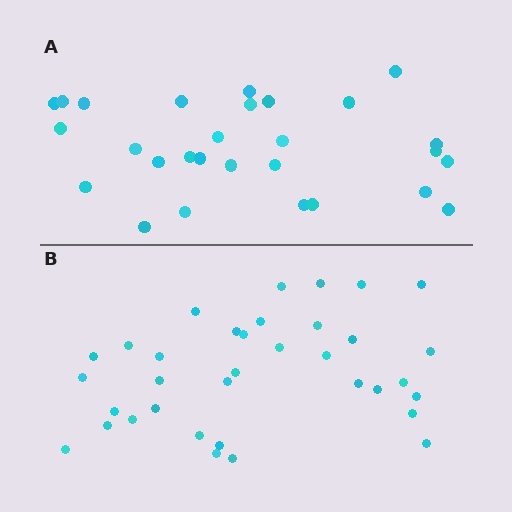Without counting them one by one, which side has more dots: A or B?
Region B (the bottom region) has more dots.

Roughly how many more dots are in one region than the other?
Region B has roughly 8 or so more dots than region A.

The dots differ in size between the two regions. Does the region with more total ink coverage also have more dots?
No. Region A has more total ink coverage because its dots are larger, but region B actually contains more individual dots. Total area can be misleading — the number of items is what matters here.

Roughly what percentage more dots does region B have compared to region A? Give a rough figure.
About 25% more.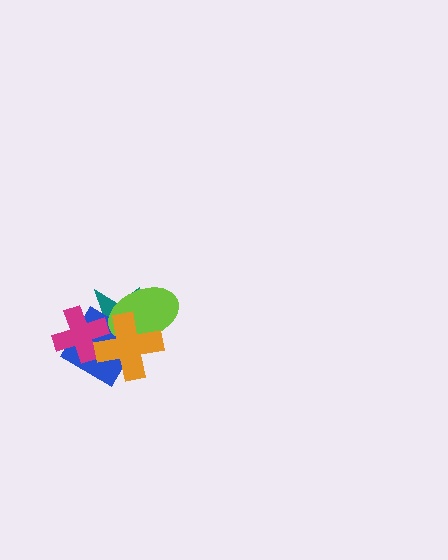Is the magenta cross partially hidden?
Yes, it is partially covered by another shape.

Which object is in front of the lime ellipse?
The orange cross is in front of the lime ellipse.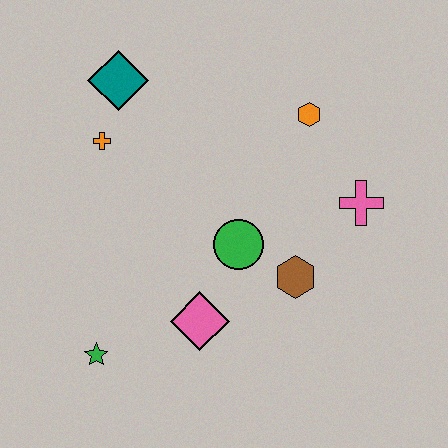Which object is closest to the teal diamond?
The orange cross is closest to the teal diamond.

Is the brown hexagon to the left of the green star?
No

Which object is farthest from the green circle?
The teal diamond is farthest from the green circle.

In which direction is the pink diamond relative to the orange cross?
The pink diamond is below the orange cross.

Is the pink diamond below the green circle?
Yes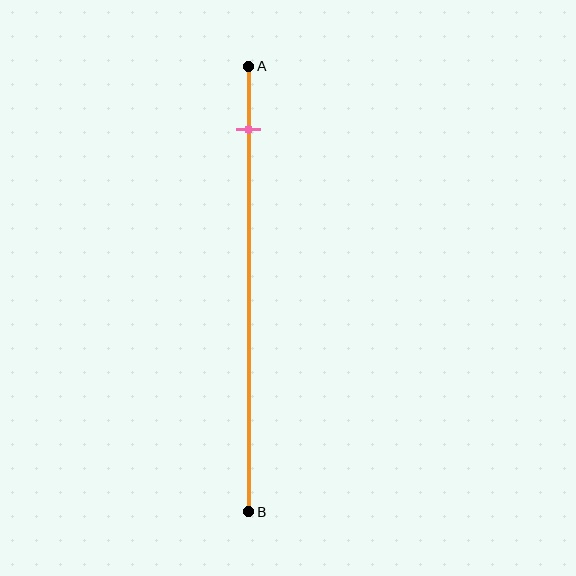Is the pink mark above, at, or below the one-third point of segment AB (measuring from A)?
The pink mark is above the one-third point of segment AB.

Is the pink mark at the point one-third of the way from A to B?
No, the mark is at about 15% from A, not at the 33% one-third point.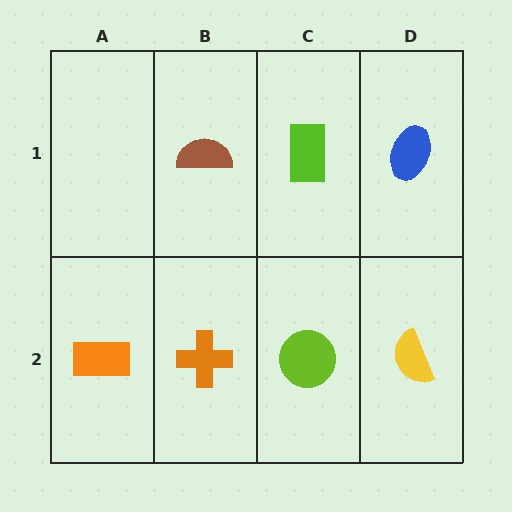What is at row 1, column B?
A brown semicircle.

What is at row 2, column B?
An orange cross.